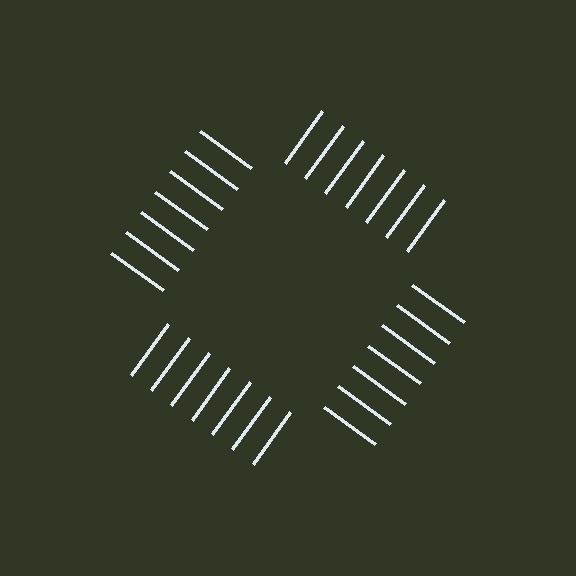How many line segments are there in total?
28 — 7 along each of the 4 edges.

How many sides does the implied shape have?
4 sides — the line-ends trace a square.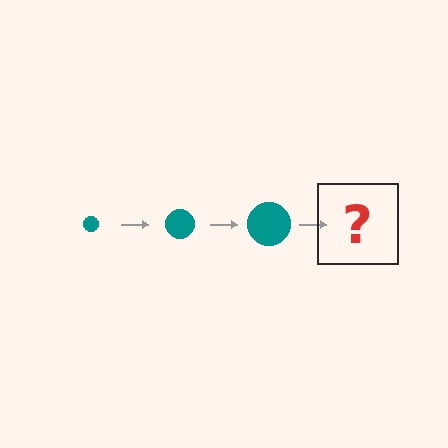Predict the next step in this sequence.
The next step is a teal circle, larger than the previous one.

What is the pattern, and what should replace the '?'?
The pattern is that the circle gets progressively larger each step. The '?' should be a teal circle, larger than the previous one.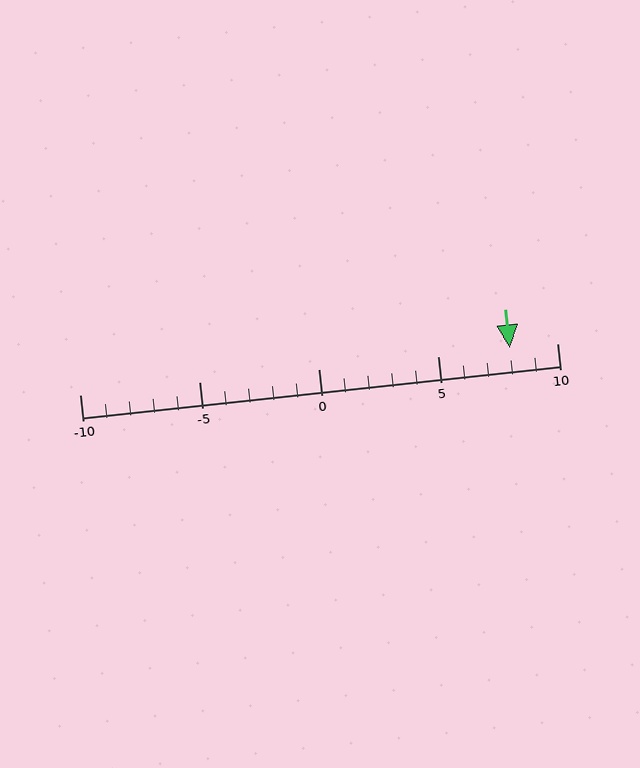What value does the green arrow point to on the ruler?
The green arrow points to approximately 8.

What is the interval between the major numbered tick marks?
The major tick marks are spaced 5 units apart.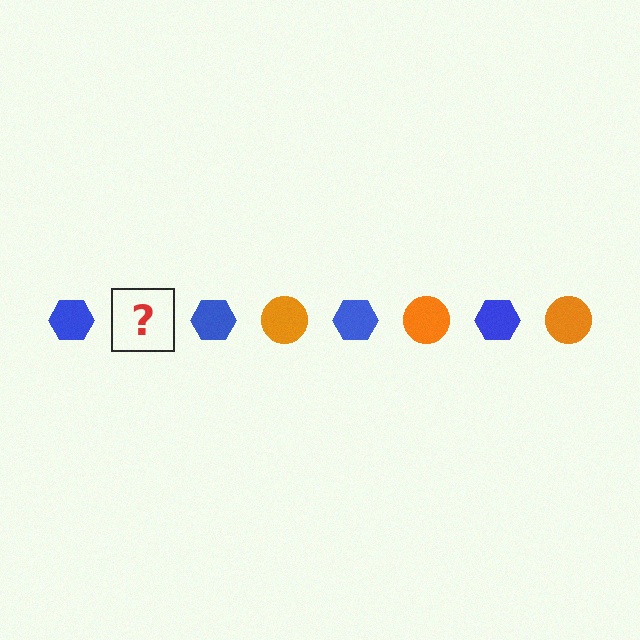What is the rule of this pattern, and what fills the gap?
The rule is that the pattern alternates between blue hexagon and orange circle. The gap should be filled with an orange circle.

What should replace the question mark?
The question mark should be replaced with an orange circle.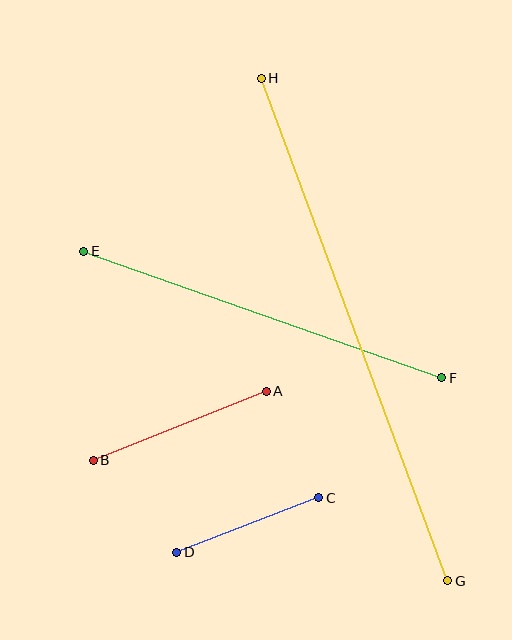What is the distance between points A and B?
The distance is approximately 186 pixels.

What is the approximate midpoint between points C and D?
The midpoint is at approximately (248, 525) pixels.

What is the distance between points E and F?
The distance is approximately 380 pixels.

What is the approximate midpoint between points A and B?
The midpoint is at approximately (180, 426) pixels.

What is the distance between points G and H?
The distance is approximately 536 pixels.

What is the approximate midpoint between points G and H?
The midpoint is at approximately (354, 330) pixels.